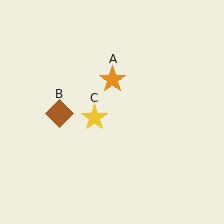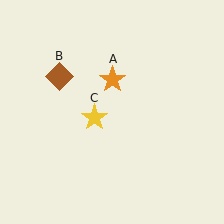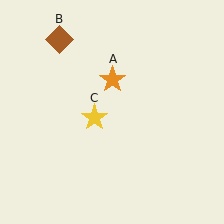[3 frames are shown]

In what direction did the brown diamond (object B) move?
The brown diamond (object B) moved up.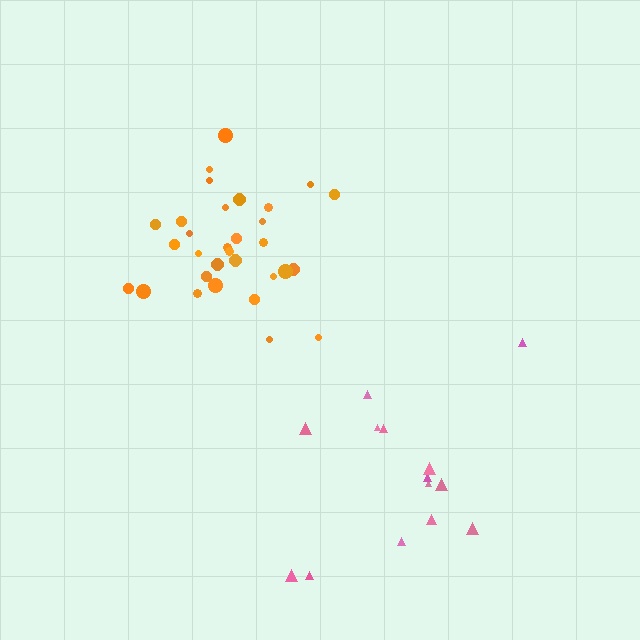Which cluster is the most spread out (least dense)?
Pink.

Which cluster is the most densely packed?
Orange.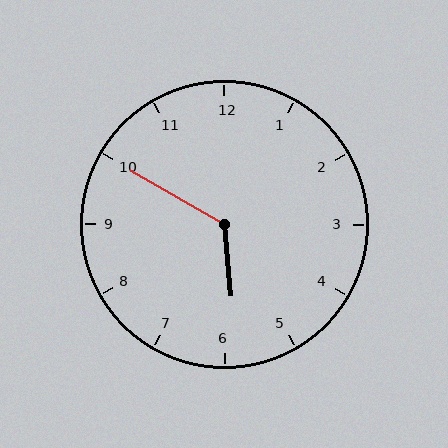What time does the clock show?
5:50.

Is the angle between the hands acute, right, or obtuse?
It is obtuse.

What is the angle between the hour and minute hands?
Approximately 125 degrees.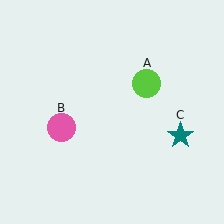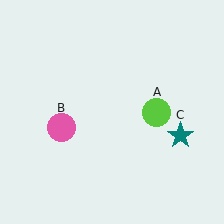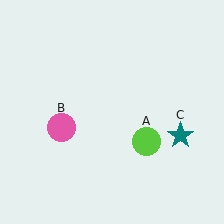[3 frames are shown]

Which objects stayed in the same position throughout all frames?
Pink circle (object B) and teal star (object C) remained stationary.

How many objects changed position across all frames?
1 object changed position: lime circle (object A).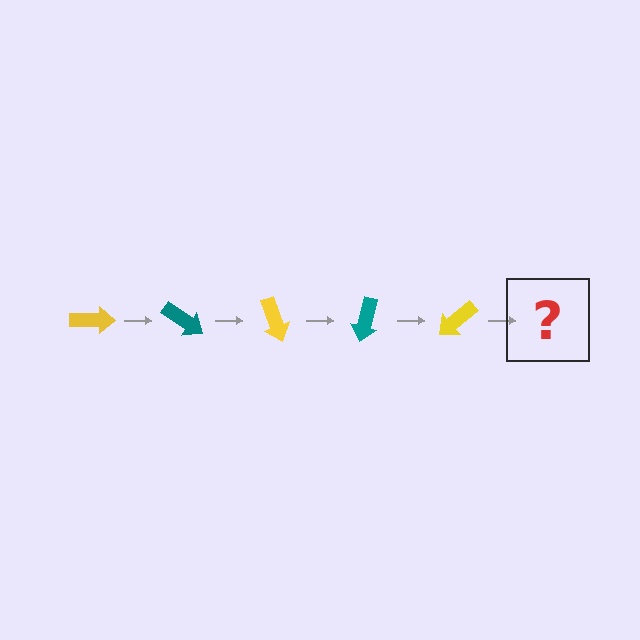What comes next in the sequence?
The next element should be a teal arrow, rotated 175 degrees from the start.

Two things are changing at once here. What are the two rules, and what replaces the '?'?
The two rules are that it rotates 35 degrees each step and the color cycles through yellow and teal. The '?' should be a teal arrow, rotated 175 degrees from the start.